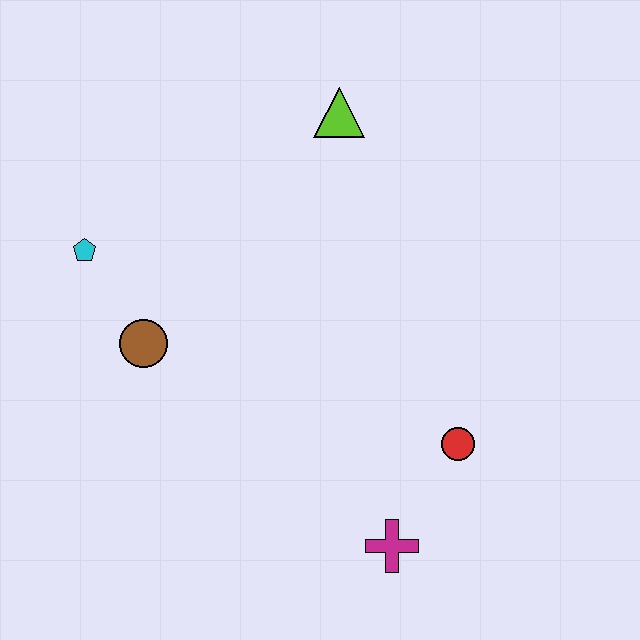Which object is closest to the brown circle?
The cyan pentagon is closest to the brown circle.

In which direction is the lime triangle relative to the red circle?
The lime triangle is above the red circle.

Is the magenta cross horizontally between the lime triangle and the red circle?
Yes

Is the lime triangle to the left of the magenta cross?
Yes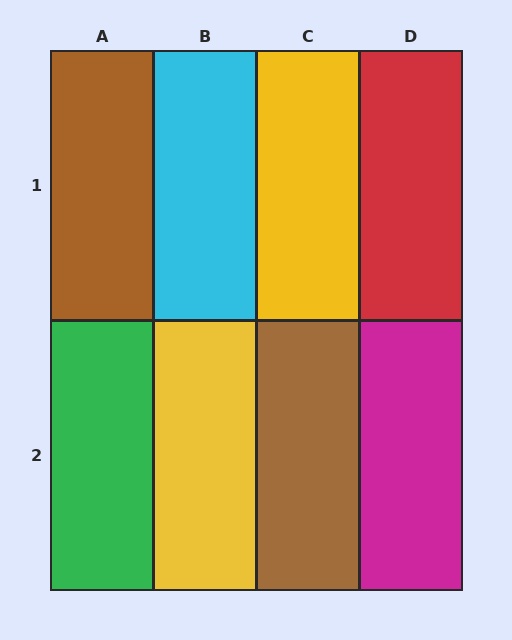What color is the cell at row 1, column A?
Brown.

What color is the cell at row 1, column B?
Cyan.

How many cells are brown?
2 cells are brown.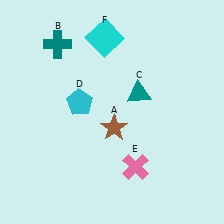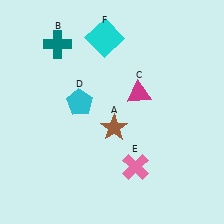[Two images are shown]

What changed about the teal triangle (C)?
In Image 1, C is teal. In Image 2, it changed to magenta.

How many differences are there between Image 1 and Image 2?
There is 1 difference between the two images.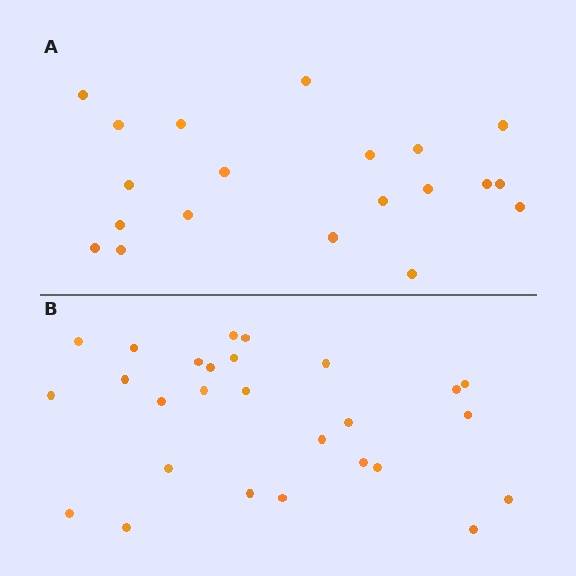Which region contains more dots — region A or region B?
Region B (the bottom region) has more dots.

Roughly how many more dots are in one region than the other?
Region B has roughly 8 or so more dots than region A.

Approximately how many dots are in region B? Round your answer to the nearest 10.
About 30 dots. (The exact count is 27, which rounds to 30.)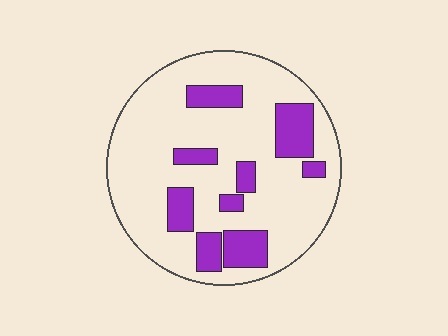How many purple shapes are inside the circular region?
9.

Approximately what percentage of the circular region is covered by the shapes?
Approximately 20%.